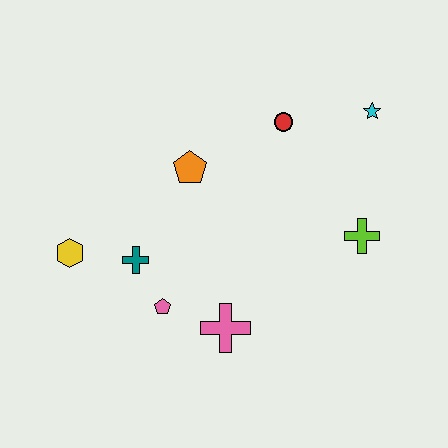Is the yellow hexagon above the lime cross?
No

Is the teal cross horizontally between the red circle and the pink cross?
No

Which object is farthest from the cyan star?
The yellow hexagon is farthest from the cyan star.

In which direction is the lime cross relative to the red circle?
The lime cross is below the red circle.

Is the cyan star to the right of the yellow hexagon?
Yes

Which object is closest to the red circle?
The cyan star is closest to the red circle.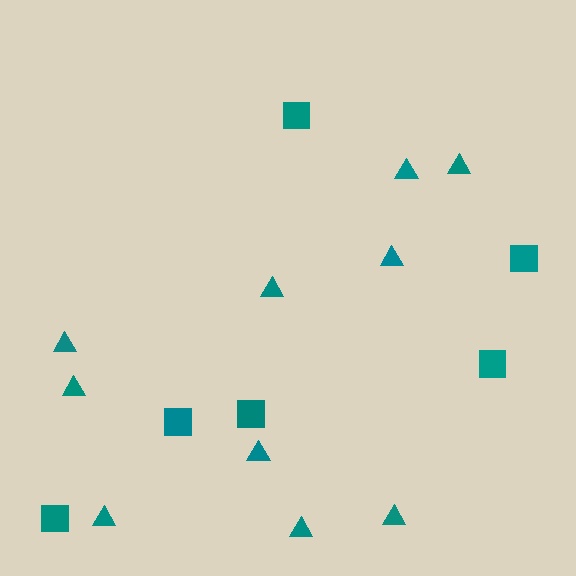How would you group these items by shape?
There are 2 groups: one group of triangles (10) and one group of squares (6).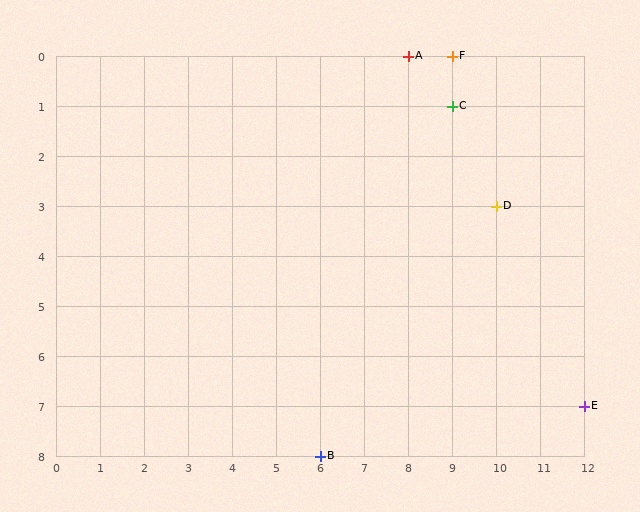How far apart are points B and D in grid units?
Points B and D are 4 columns and 5 rows apart (about 6.4 grid units diagonally).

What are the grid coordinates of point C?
Point C is at grid coordinates (9, 1).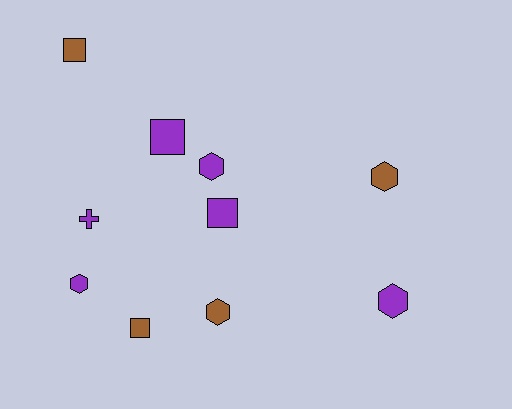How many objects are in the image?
There are 10 objects.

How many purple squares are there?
There are 2 purple squares.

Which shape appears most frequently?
Hexagon, with 5 objects.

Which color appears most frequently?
Purple, with 6 objects.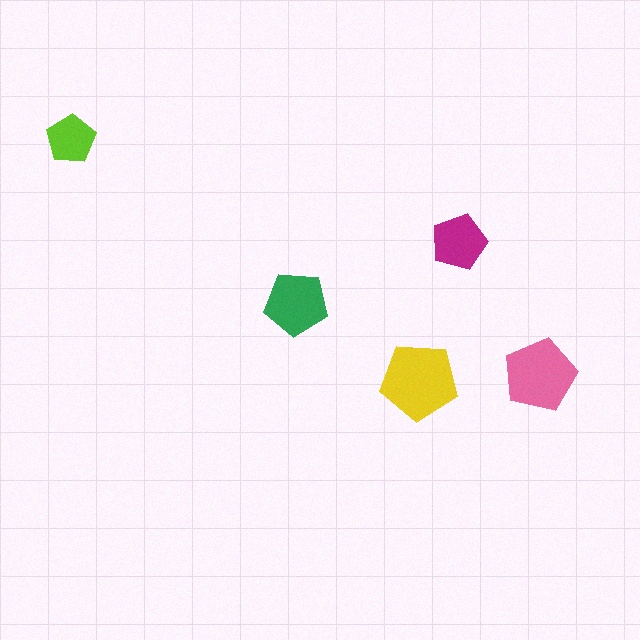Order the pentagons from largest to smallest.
the yellow one, the pink one, the green one, the magenta one, the lime one.